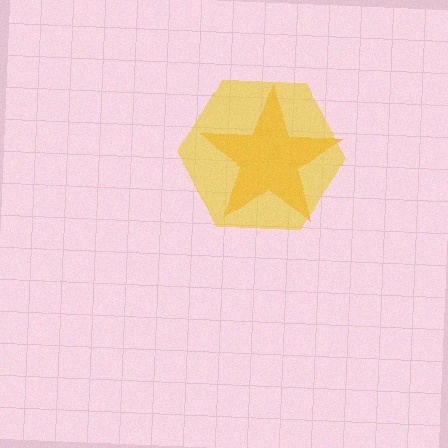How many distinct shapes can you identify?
There are 2 distinct shapes: an orange star, a yellow hexagon.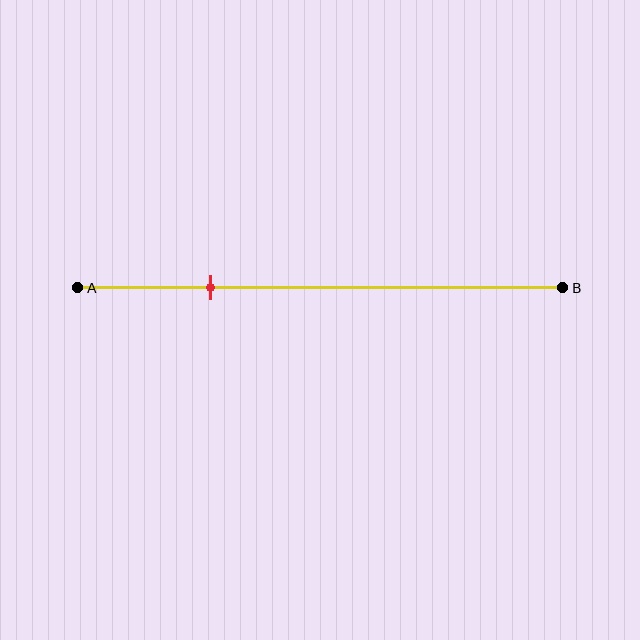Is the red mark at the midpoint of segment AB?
No, the mark is at about 25% from A, not at the 50% midpoint.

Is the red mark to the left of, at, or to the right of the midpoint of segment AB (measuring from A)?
The red mark is to the left of the midpoint of segment AB.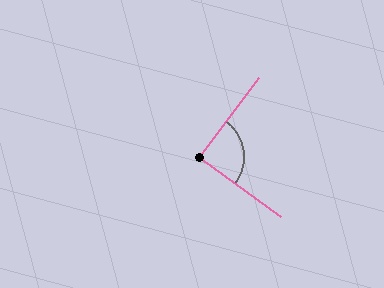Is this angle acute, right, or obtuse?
It is approximately a right angle.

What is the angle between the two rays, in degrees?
Approximately 89 degrees.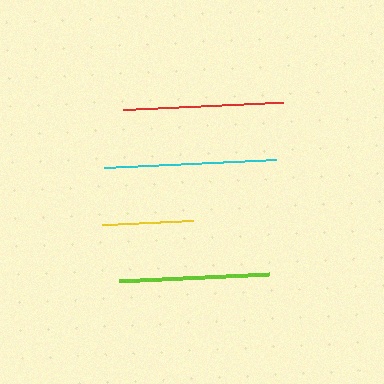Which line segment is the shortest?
The yellow line is the shortest at approximately 91 pixels.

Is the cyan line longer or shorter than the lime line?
The cyan line is longer than the lime line.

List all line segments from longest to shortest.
From longest to shortest: cyan, red, lime, yellow.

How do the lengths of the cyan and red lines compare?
The cyan and red lines are approximately the same length.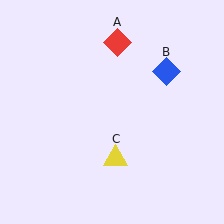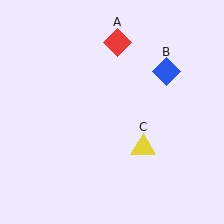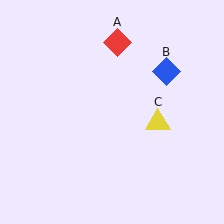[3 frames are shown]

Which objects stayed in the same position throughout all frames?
Red diamond (object A) and blue diamond (object B) remained stationary.